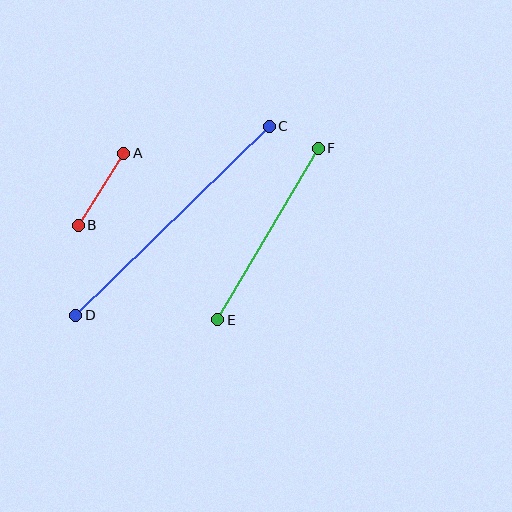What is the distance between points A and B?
The distance is approximately 85 pixels.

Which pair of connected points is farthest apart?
Points C and D are farthest apart.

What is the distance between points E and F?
The distance is approximately 199 pixels.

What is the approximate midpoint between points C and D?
The midpoint is at approximately (173, 221) pixels.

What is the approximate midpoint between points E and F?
The midpoint is at approximately (268, 234) pixels.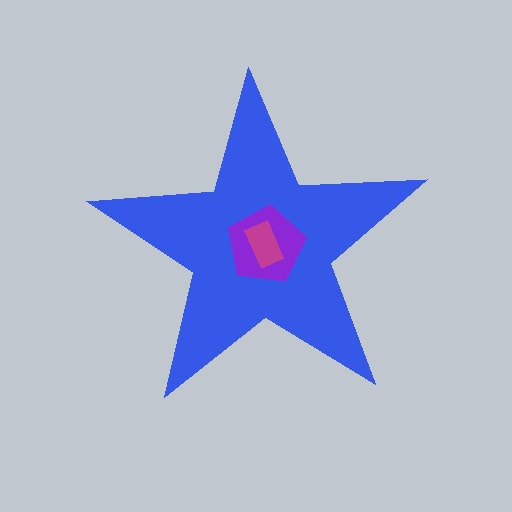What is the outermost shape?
The blue star.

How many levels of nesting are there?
3.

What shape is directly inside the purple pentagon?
The magenta rectangle.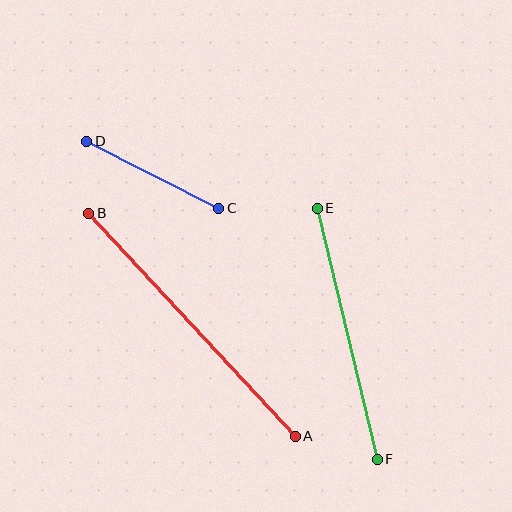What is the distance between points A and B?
The distance is approximately 304 pixels.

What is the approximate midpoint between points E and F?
The midpoint is at approximately (347, 334) pixels.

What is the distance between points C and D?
The distance is approximately 148 pixels.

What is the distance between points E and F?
The distance is approximately 258 pixels.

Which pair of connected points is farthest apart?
Points A and B are farthest apart.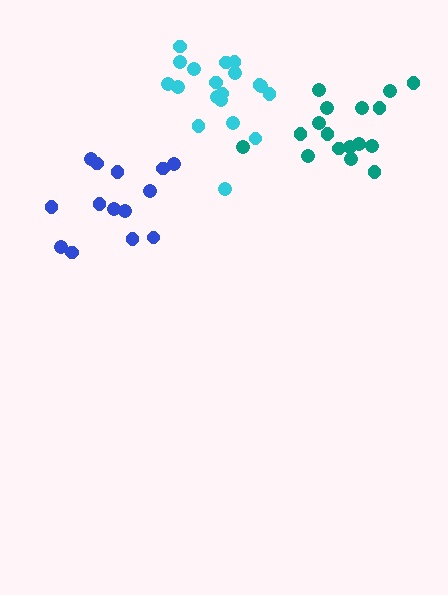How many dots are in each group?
Group 1: 17 dots, Group 2: 14 dots, Group 3: 19 dots (50 total).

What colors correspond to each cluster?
The clusters are colored: teal, blue, cyan.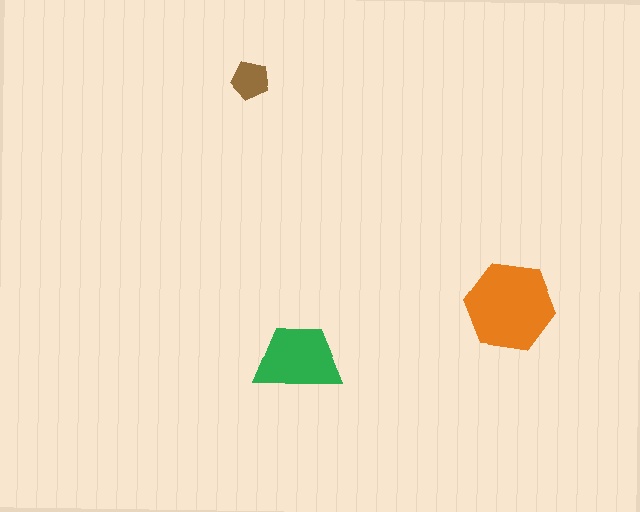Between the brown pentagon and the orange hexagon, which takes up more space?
The orange hexagon.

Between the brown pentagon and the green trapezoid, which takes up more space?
The green trapezoid.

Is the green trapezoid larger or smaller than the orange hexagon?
Smaller.